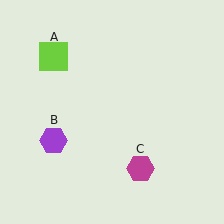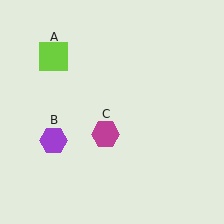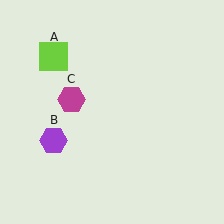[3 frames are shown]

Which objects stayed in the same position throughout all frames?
Lime square (object A) and purple hexagon (object B) remained stationary.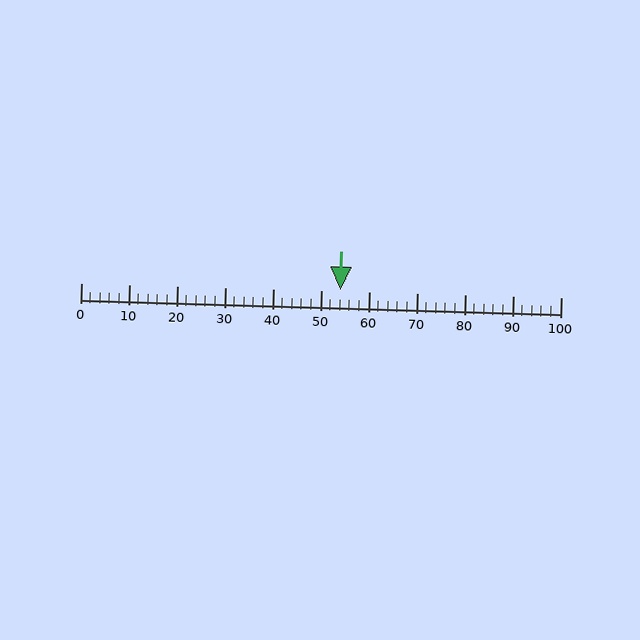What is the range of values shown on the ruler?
The ruler shows values from 0 to 100.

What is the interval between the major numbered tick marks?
The major tick marks are spaced 10 units apart.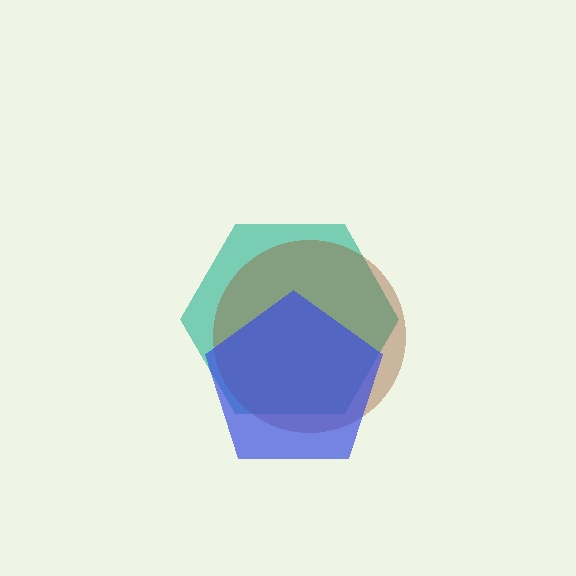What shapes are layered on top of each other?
The layered shapes are: a teal hexagon, a brown circle, a blue pentagon.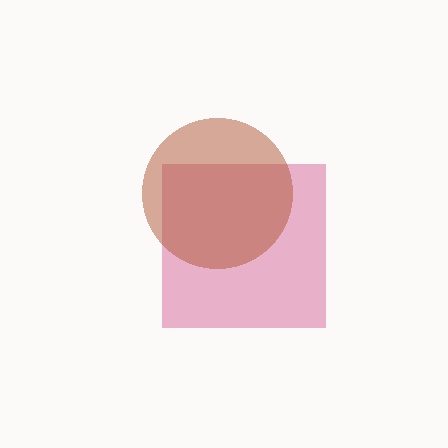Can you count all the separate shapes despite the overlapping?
Yes, there are 2 separate shapes.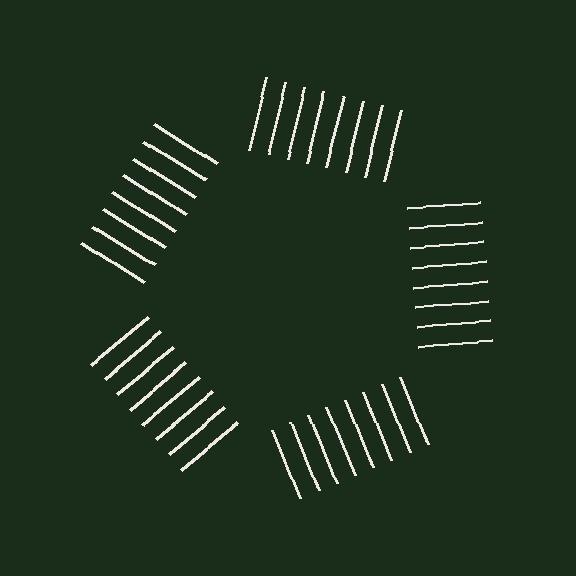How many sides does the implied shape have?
5 sides — the line-ends trace a pentagon.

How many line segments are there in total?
40 — 8 along each of the 5 edges.